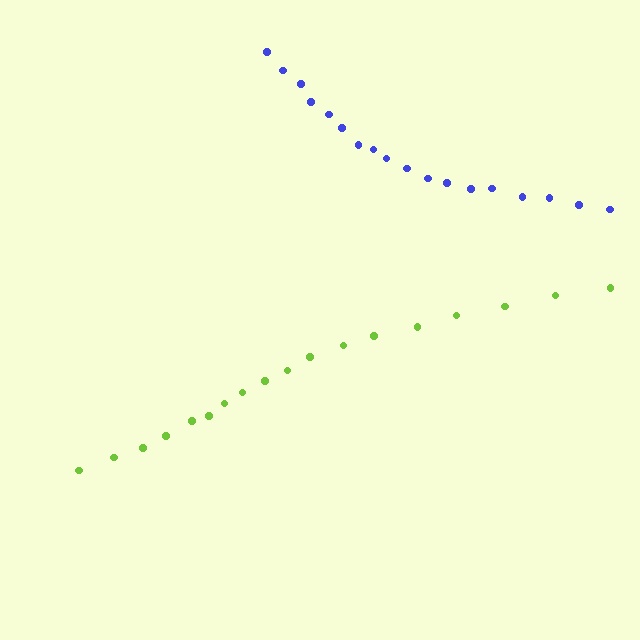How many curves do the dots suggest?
There are 2 distinct paths.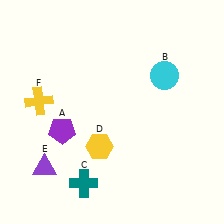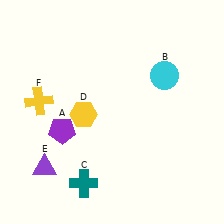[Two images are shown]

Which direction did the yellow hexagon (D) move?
The yellow hexagon (D) moved up.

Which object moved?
The yellow hexagon (D) moved up.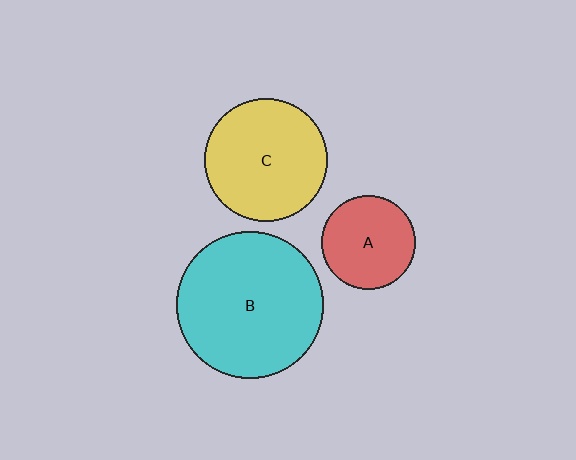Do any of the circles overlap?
No, none of the circles overlap.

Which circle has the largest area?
Circle B (cyan).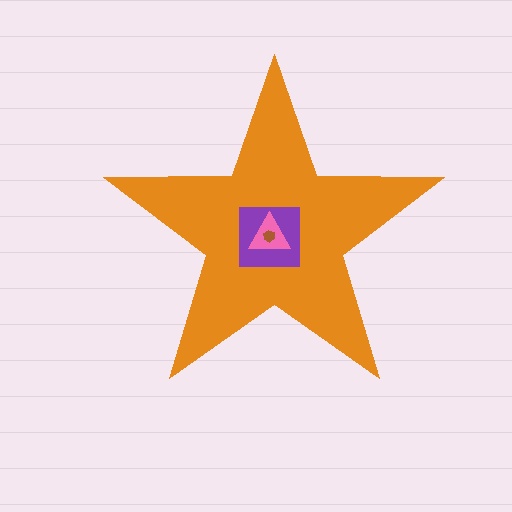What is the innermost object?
The brown hexagon.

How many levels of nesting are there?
4.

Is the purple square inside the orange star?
Yes.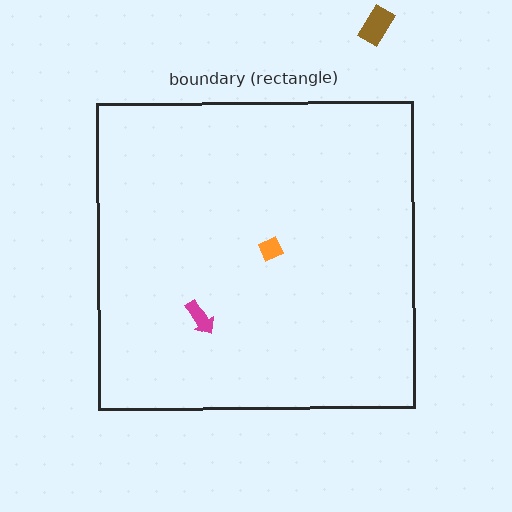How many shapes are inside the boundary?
2 inside, 1 outside.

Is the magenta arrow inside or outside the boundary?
Inside.